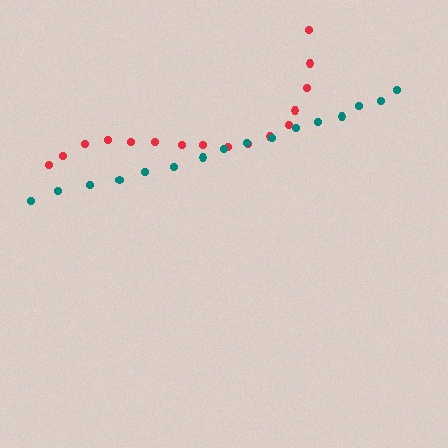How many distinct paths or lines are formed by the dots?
There are 2 distinct paths.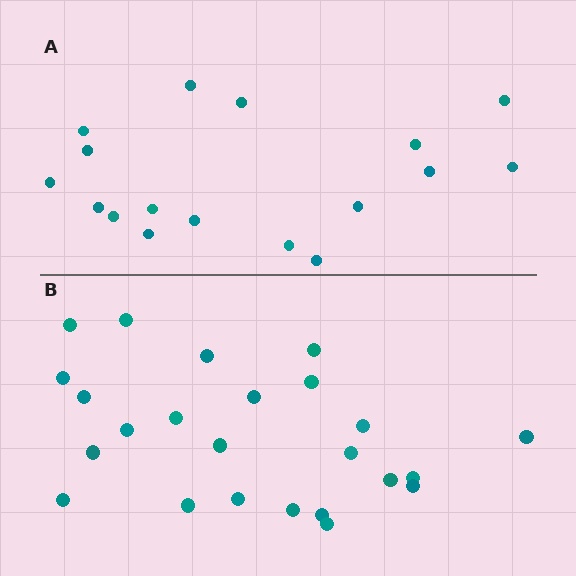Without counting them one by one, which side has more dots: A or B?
Region B (the bottom region) has more dots.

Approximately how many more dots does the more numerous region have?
Region B has roughly 8 or so more dots than region A.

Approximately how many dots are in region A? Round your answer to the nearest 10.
About 20 dots. (The exact count is 17, which rounds to 20.)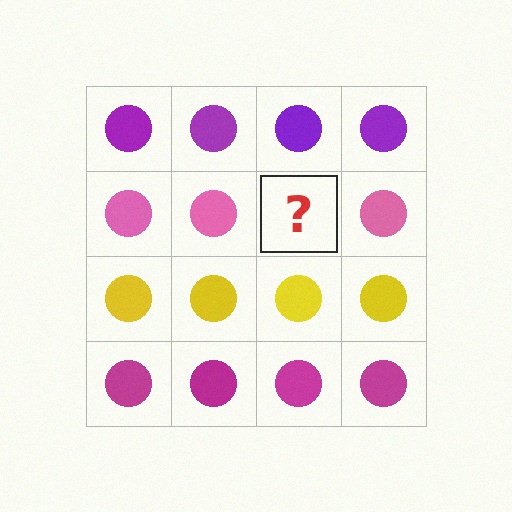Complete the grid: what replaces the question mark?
The question mark should be replaced with a pink circle.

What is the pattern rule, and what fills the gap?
The rule is that each row has a consistent color. The gap should be filled with a pink circle.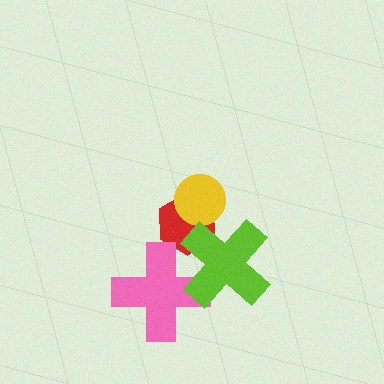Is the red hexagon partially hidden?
Yes, it is partially covered by another shape.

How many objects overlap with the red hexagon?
2 objects overlap with the red hexagon.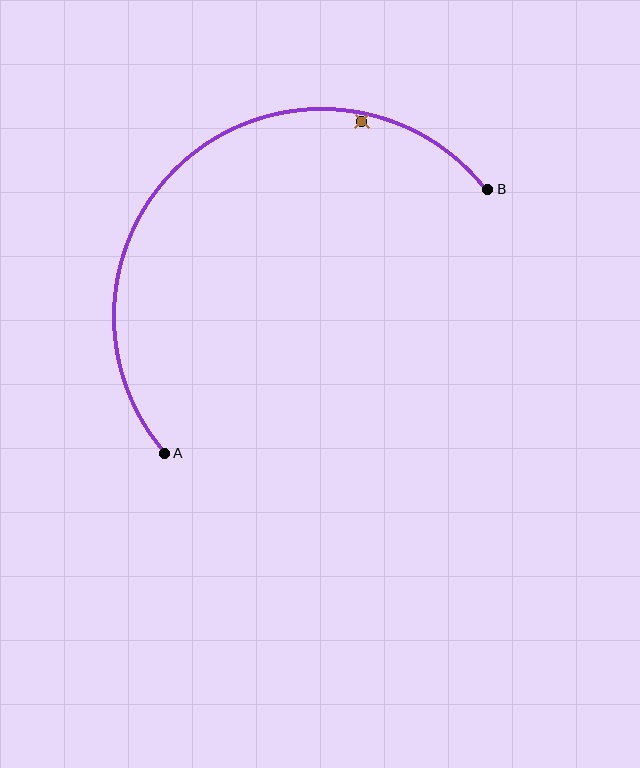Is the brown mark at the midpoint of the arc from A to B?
No — the brown mark does not lie on the arc at all. It sits slightly inside the curve.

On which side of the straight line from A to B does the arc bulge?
The arc bulges above and to the left of the straight line connecting A and B.